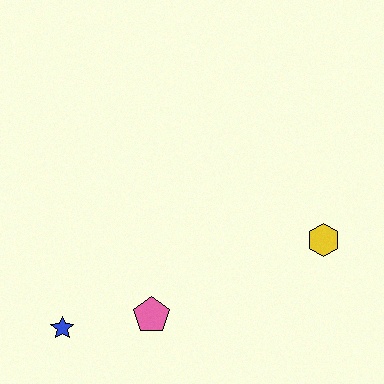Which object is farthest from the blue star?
The yellow hexagon is farthest from the blue star.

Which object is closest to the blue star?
The pink pentagon is closest to the blue star.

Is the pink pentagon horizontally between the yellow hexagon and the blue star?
Yes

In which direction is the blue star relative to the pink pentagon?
The blue star is to the left of the pink pentagon.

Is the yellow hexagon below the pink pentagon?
No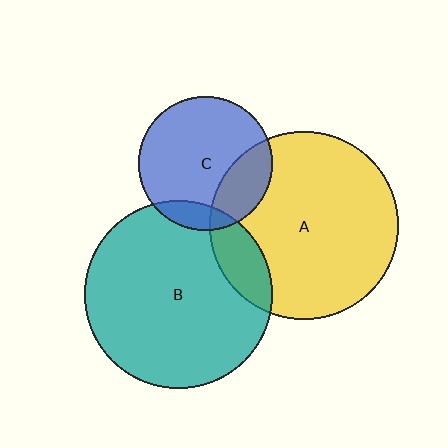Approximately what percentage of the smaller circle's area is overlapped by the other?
Approximately 10%.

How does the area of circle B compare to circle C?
Approximately 2.0 times.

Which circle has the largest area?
Circle B (teal).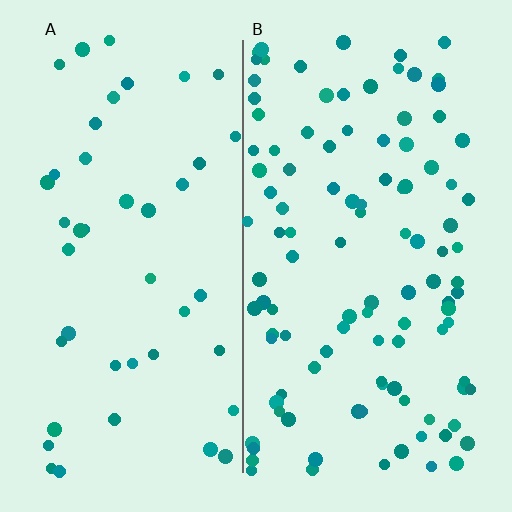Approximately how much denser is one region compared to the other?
Approximately 2.5× — region B over region A.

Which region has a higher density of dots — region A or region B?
B (the right).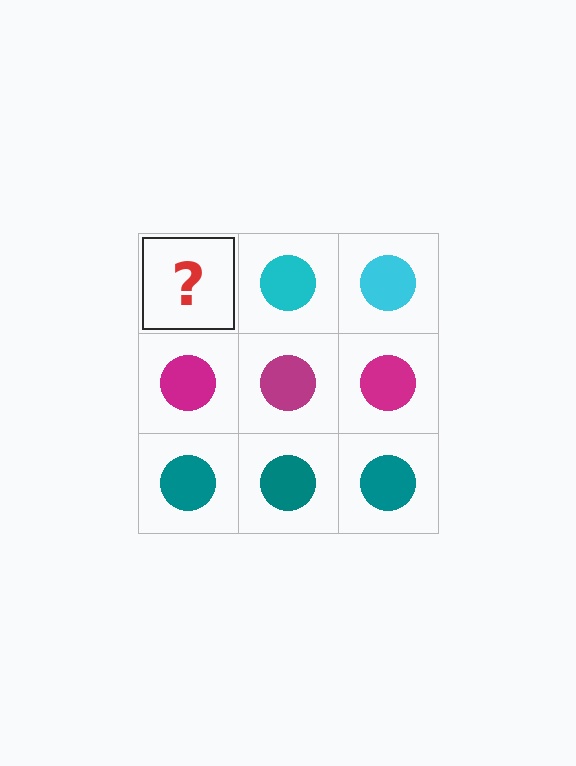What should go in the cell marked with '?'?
The missing cell should contain a cyan circle.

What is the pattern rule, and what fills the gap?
The rule is that each row has a consistent color. The gap should be filled with a cyan circle.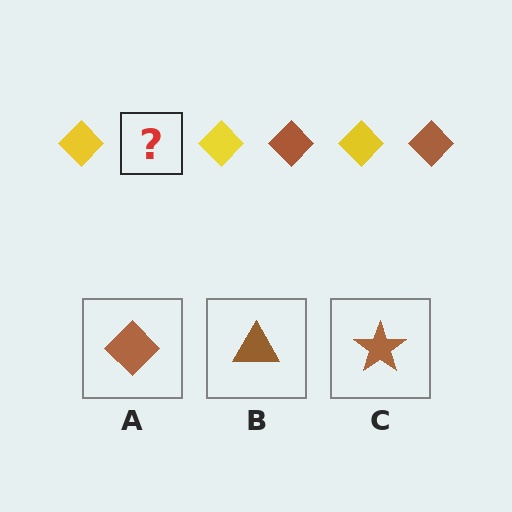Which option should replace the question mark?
Option A.